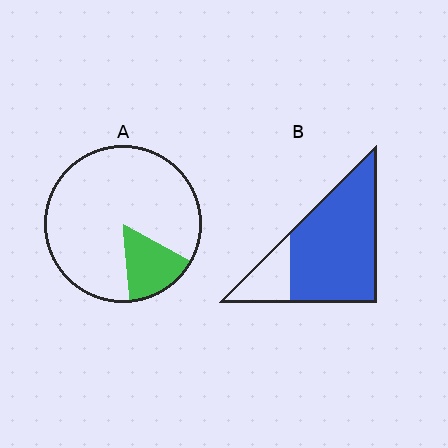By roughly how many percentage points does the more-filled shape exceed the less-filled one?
By roughly 65 percentage points (B over A).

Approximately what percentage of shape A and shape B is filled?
A is approximately 15% and B is approximately 80%.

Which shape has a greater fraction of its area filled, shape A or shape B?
Shape B.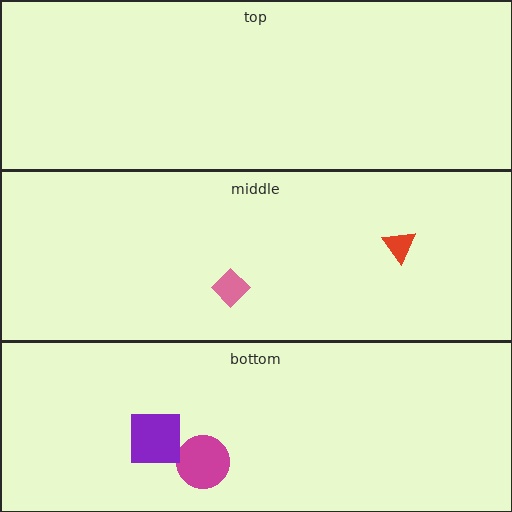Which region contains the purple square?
The bottom region.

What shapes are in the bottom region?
The magenta circle, the purple square.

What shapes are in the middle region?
The red triangle, the pink diamond.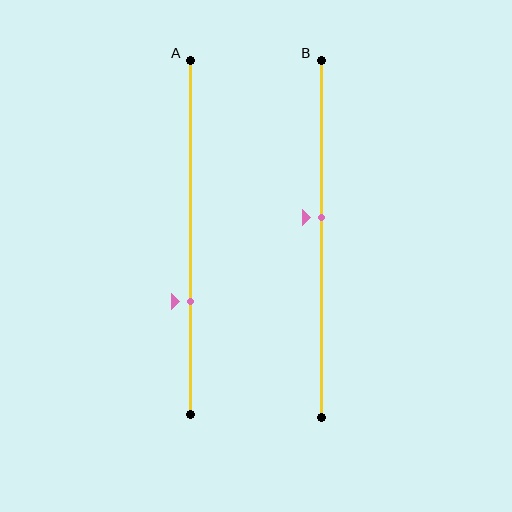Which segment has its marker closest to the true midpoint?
Segment B has its marker closest to the true midpoint.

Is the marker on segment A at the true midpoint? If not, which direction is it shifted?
No, the marker on segment A is shifted downward by about 18% of the segment length.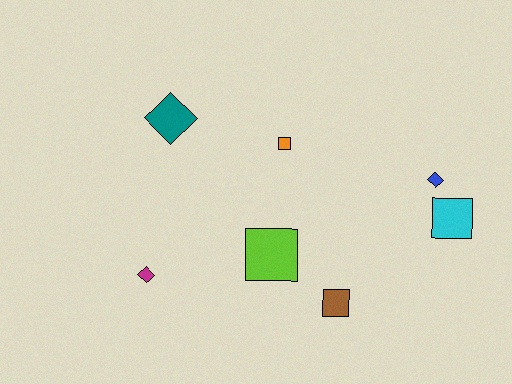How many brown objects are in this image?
There is 1 brown object.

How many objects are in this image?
There are 7 objects.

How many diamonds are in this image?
There are 3 diamonds.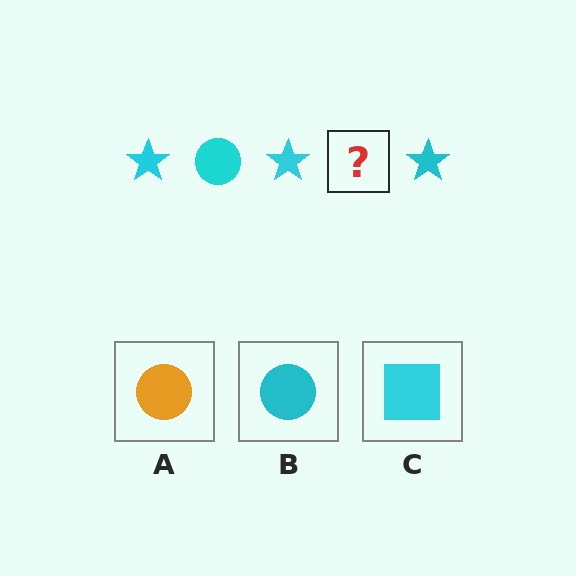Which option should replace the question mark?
Option B.